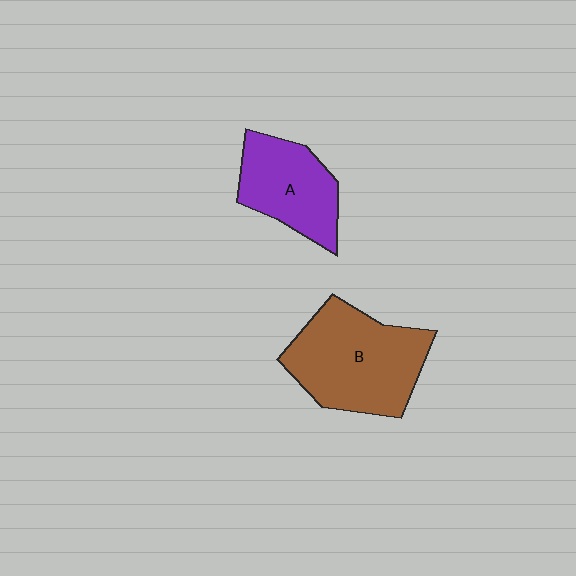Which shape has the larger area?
Shape B (brown).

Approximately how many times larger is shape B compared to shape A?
Approximately 1.5 times.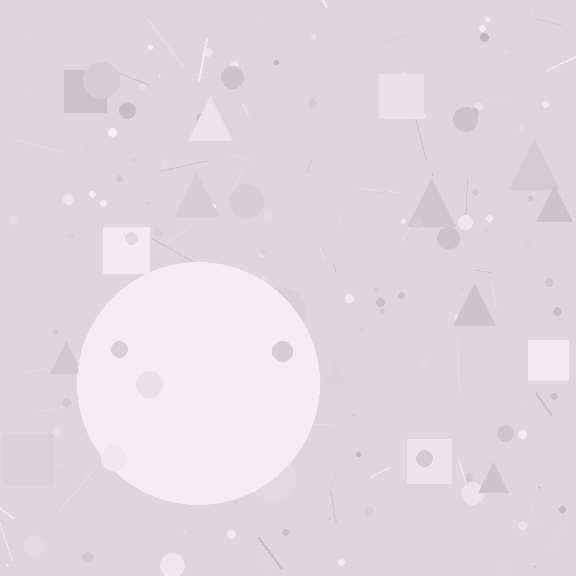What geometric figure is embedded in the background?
A circle is embedded in the background.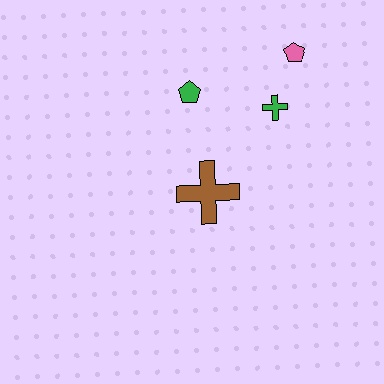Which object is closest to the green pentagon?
The green cross is closest to the green pentagon.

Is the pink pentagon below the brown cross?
No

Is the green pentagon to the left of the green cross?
Yes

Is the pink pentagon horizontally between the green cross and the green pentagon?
No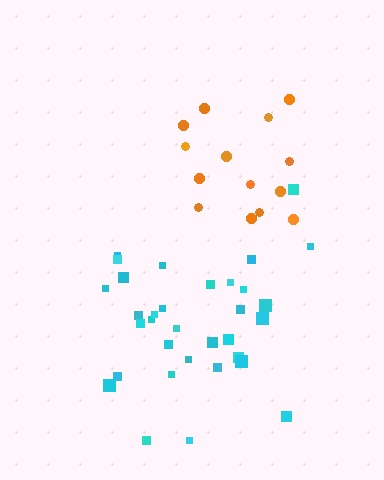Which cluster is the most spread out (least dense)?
Orange.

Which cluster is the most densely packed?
Cyan.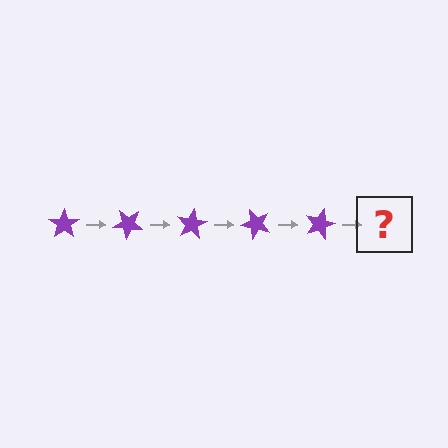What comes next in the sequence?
The next element should be a purple star rotated 200 degrees.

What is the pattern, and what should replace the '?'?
The pattern is that the star rotates 40 degrees each step. The '?' should be a purple star rotated 200 degrees.